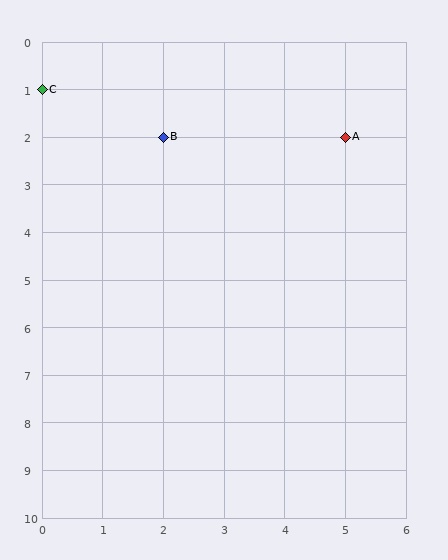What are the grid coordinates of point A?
Point A is at grid coordinates (5, 2).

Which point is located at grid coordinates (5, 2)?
Point A is at (5, 2).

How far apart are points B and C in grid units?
Points B and C are 2 columns and 1 row apart (about 2.2 grid units diagonally).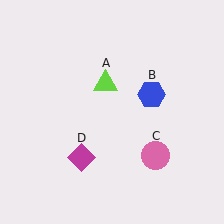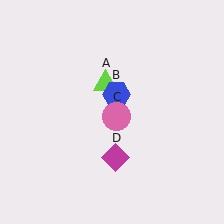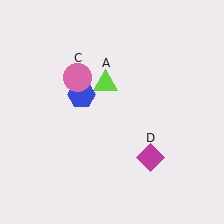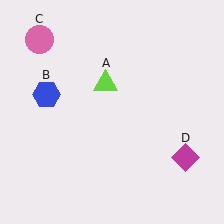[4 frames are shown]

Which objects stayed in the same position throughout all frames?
Lime triangle (object A) remained stationary.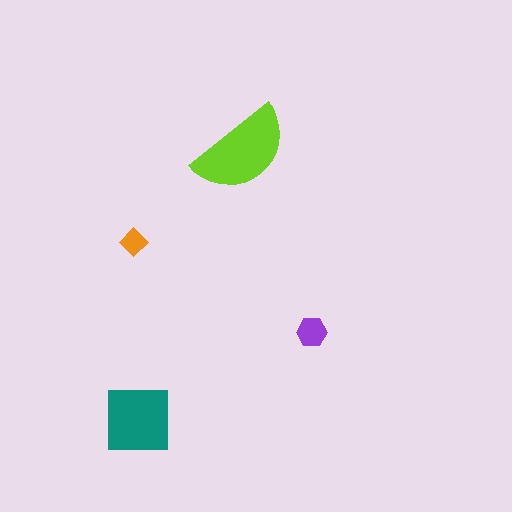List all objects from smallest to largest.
The orange diamond, the purple hexagon, the teal square, the lime semicircle.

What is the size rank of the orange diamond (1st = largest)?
4th.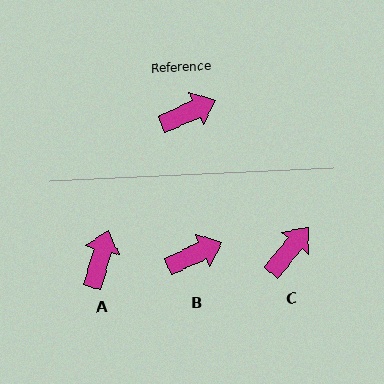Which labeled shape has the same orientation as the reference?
B.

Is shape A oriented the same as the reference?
No, it is off by about 51 degrees.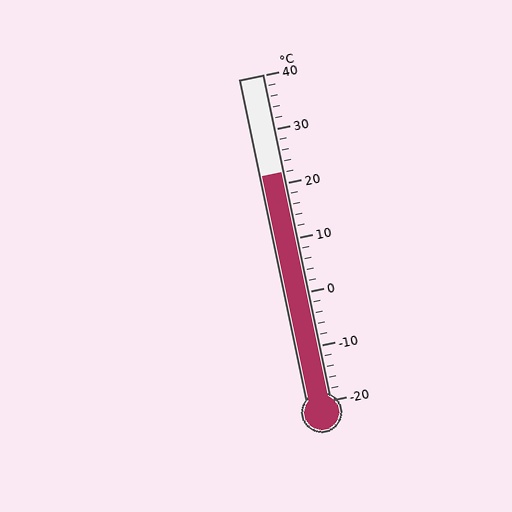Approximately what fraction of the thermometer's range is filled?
The thermometer is filled to approximately 70% of its range.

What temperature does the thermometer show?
The thermometer shows approximately 22°C.